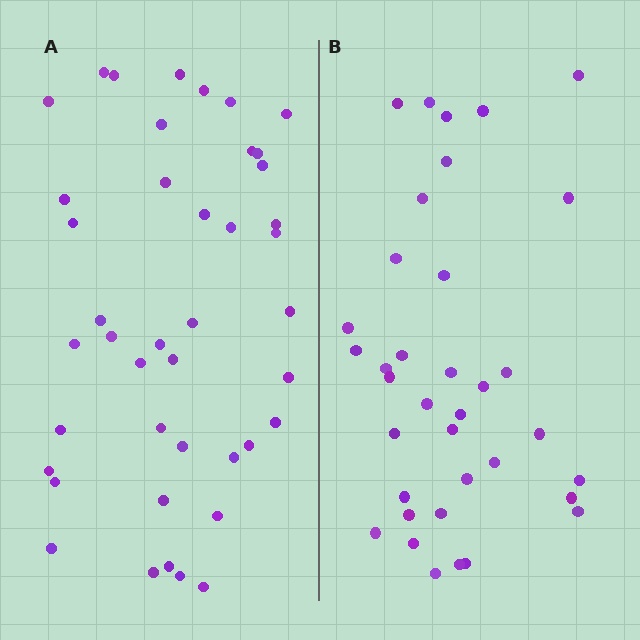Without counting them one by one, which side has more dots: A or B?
Region A (the left region) has more dots.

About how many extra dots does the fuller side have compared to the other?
Region A has about 6 more dots than region B.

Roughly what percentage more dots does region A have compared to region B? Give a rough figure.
About 15% more.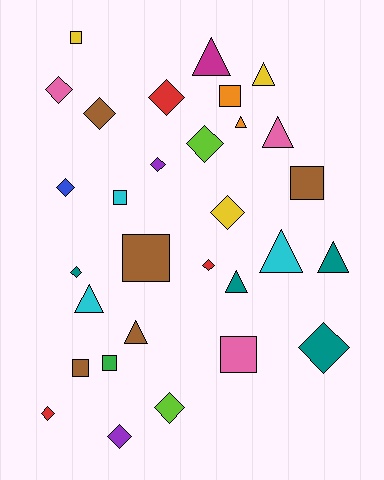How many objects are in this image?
There are 30 objects.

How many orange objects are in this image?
There are 2 orange objects.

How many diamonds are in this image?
There are 13 diamonds.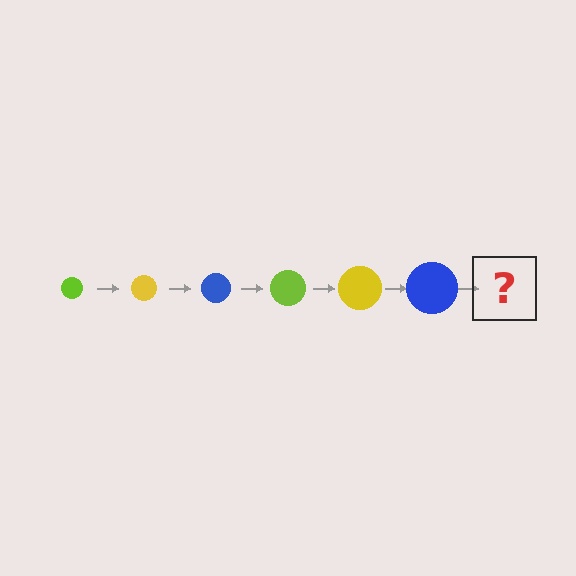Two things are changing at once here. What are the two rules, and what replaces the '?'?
The two rules are that the circle grows larger each step and the color cycles through lime, yellow, and blue. The '?' should be a lime circle, larger than the previous one.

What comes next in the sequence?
The next element should be a lime circle, larger than the previous one.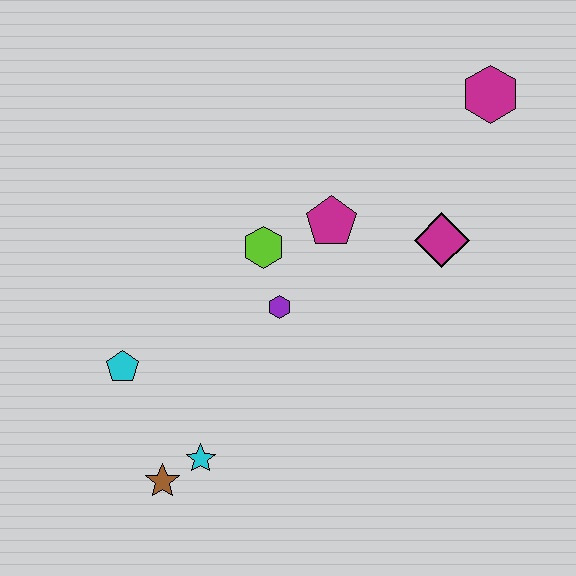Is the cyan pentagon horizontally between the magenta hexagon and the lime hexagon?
No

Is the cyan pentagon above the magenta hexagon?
No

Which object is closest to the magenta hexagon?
The magenta diamond is closest to the magenta hexagon.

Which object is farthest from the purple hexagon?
The magenta hexagon is farthest from the purple hexagon.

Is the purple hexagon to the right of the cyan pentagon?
Yes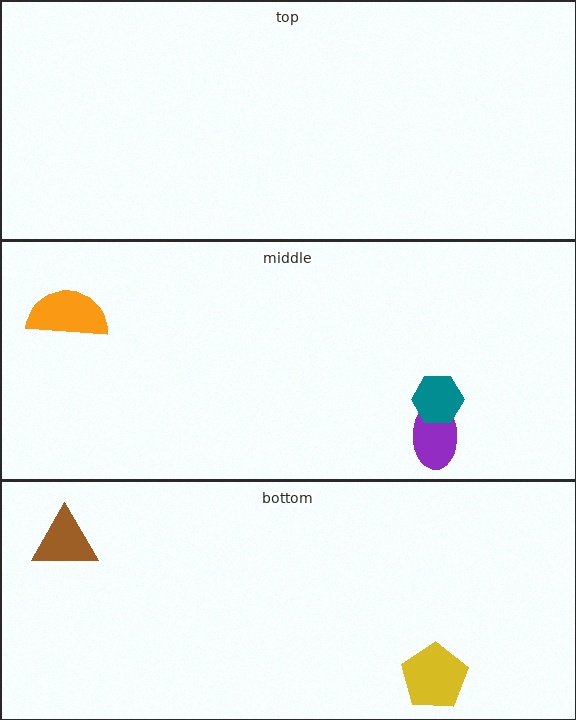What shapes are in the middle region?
The purple ellipse, the orange semicircle, the teal hexagon.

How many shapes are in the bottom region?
2.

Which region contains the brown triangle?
The bottom region.